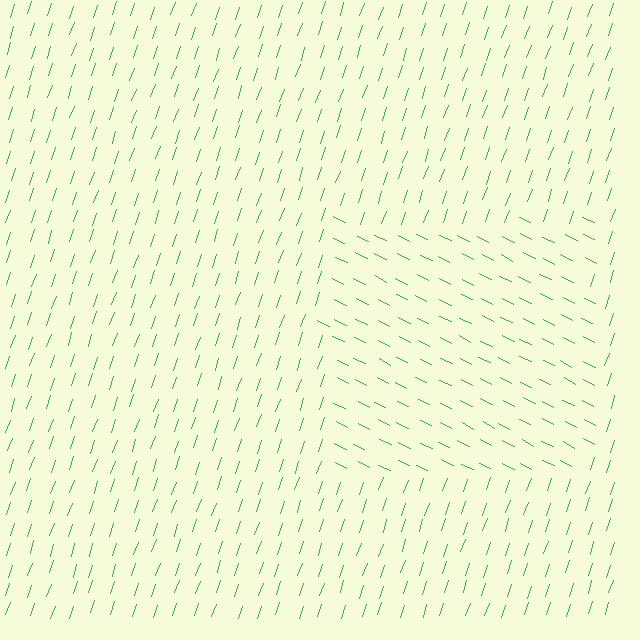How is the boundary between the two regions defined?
The boundary is defined purely by a change in line orientation (approximately 82 degrees difference). All lines are the same color and thickness.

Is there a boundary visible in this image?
Yes, there is a texture boundary formed by a change in line orientation.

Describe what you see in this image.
The image is filled with small green line segments. A rectangle region in the image has lines oriented differently from the surrounding lines, creating a visible texture boundary.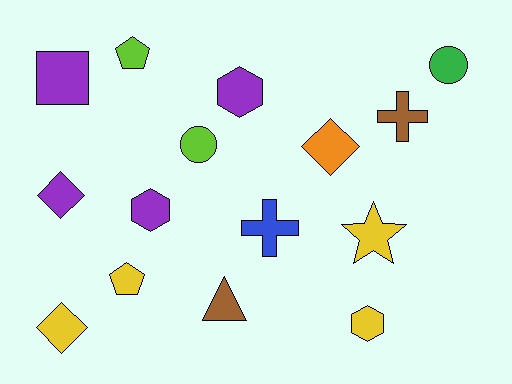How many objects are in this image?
There are 15 objects.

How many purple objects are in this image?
There are 4 purple objects.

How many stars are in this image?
There is 1 star.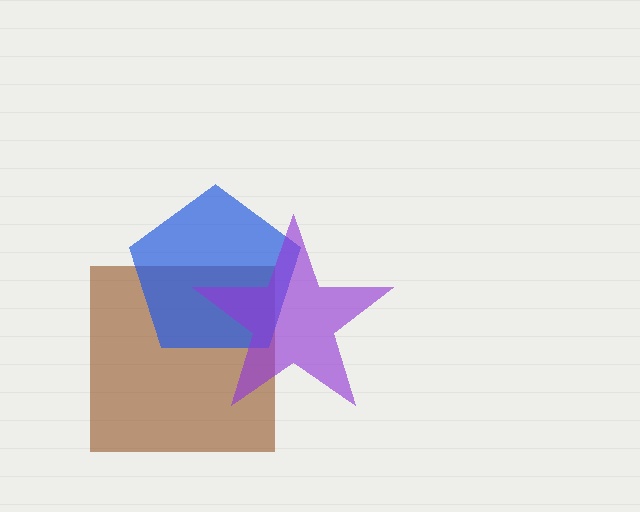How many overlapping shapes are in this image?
There are 3 overlapping shapes in the image.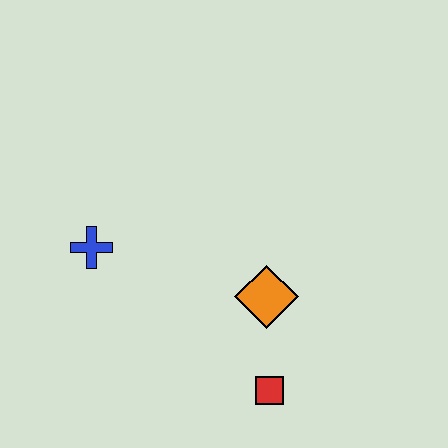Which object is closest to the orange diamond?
The red square is closest to the orange diamond.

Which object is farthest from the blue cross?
The red square is farthest from the blue cross.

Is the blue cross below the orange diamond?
No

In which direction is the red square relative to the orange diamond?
The red square is below the orange diamond.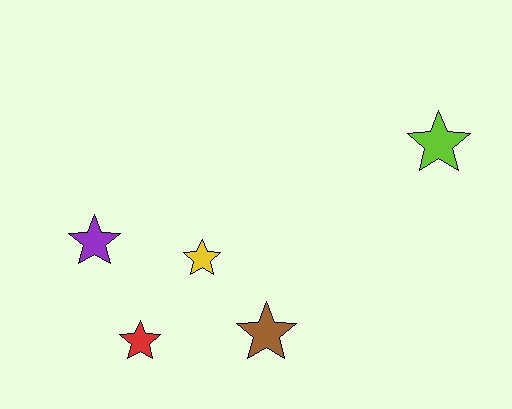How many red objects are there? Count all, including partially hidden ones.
There is 1 red object.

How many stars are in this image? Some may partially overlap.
There are 5 stars.